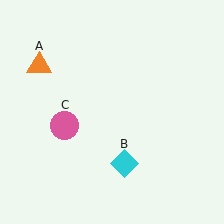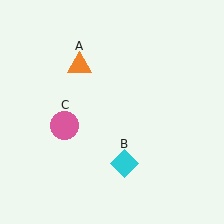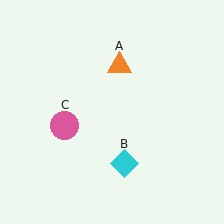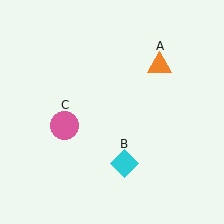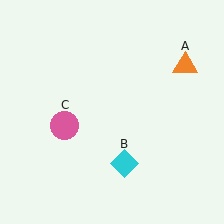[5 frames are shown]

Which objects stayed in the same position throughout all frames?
Cyan diamond (object B) and pink circle (object C) remained stationary.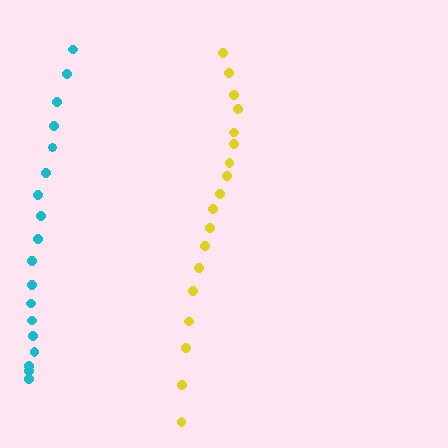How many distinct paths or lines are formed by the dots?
There are 2 distinct paths.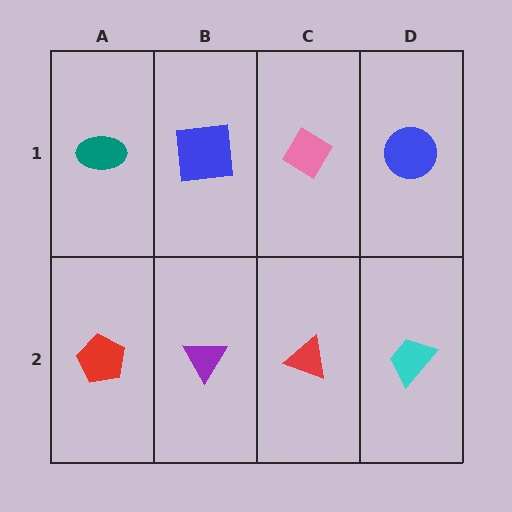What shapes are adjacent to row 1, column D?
A cyan trapezoid (row 2, column D), a pink diamond (row 1, column C).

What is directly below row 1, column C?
A red triangle.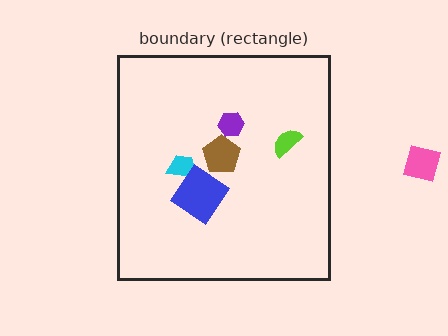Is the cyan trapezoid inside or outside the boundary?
Inside.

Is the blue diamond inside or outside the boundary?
Inside.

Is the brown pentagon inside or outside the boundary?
Inside.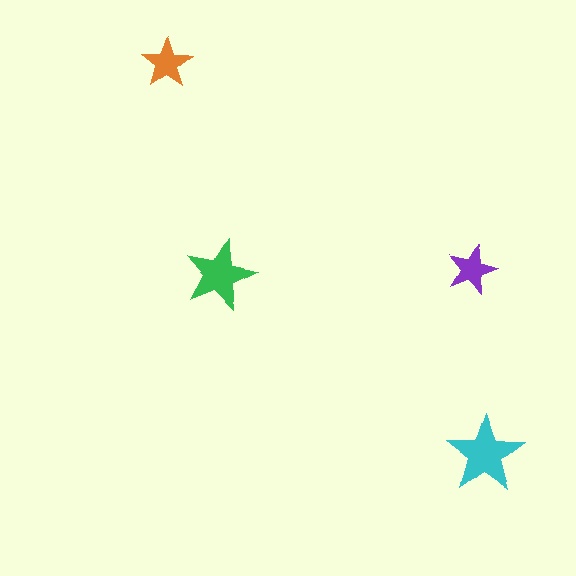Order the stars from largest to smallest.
the cyan one, the green one, the orange one, the purple one.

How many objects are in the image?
There are 4 objects in the image.